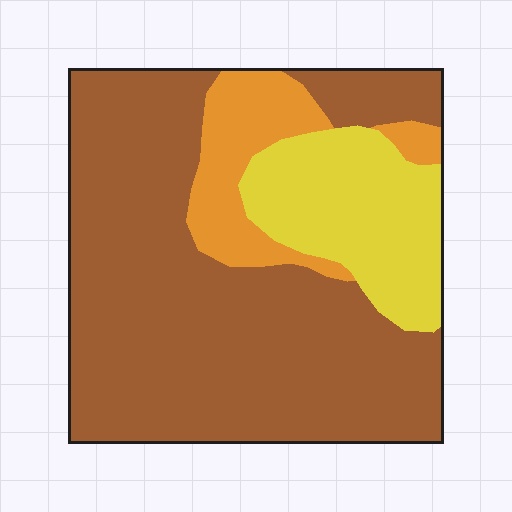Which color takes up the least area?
Orange, at roughly 15%.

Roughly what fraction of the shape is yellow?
Yellow takes up about one fifth (1/5) of the shape.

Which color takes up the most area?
Brown, at roughly 70%.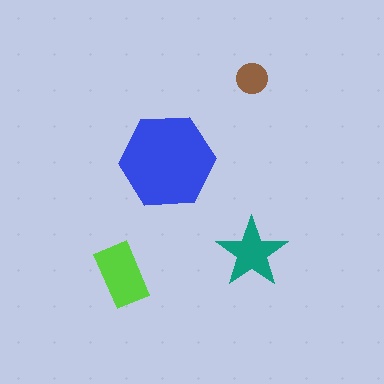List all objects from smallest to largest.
The brown circle, the teal star, the lime rectangle, the blue hexagon.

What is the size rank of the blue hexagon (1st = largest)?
1st.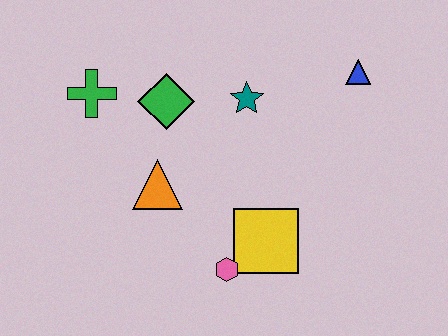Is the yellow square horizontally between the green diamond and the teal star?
No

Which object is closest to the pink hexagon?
The yellow square is closest to the pink hexagon.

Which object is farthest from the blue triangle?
The green cross is farthest from the blue triangle.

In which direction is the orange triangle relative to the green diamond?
The orange triangle is below the green diamond.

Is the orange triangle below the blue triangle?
Yes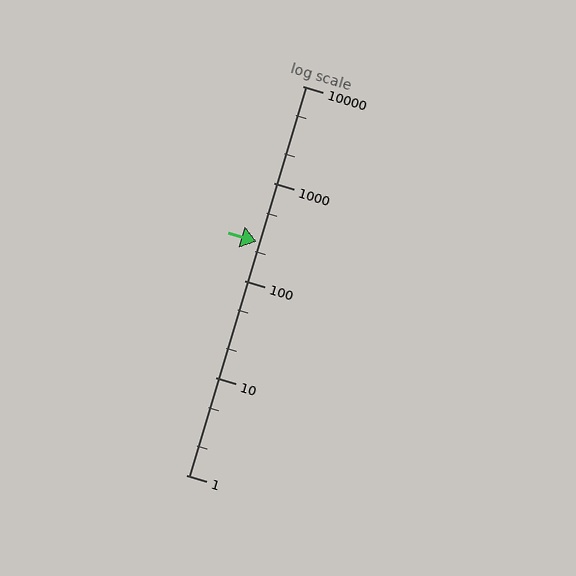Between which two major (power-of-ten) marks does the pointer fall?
The pointer is between 100 and 1000.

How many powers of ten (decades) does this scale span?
The scale spans 4 decades, from 1 to 10000.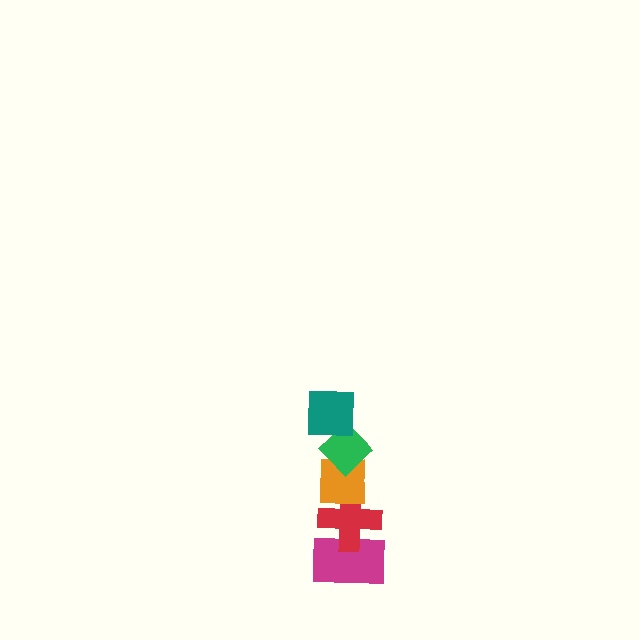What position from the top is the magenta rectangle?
The magenta rectangle is 5th from the top.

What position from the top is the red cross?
The red cross is 4th from the top.